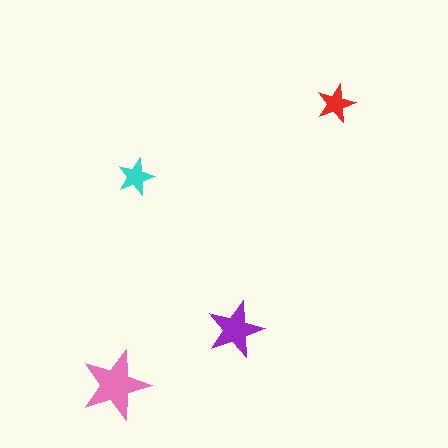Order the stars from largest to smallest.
the pink one, the purple one, the red one, the cyan one.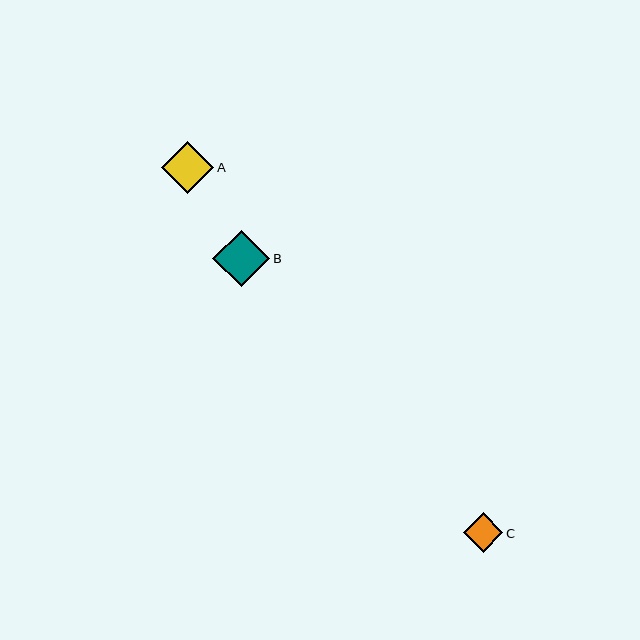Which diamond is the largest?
Diamond B is the largest with a size of approximately 57 pixels.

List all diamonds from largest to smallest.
From largest to smallest: B, A, C.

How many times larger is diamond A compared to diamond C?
Diamond A is approximately 1.3 times the size of diamond C.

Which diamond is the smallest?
Diamond C is the smallest with a size of approximately 39 pixels.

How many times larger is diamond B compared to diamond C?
Diamond B is approximately 1.4 times the size of diamond C.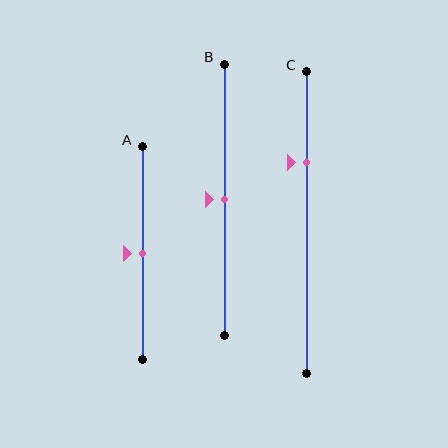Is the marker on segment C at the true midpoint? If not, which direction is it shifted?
No, the marker on segment C is shifted upward by about 20% of the segment length.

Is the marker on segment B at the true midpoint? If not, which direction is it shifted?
Yes, the marker on segment B is at the true midpoint.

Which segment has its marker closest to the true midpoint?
Segment A has its marker closest to the true midpoint.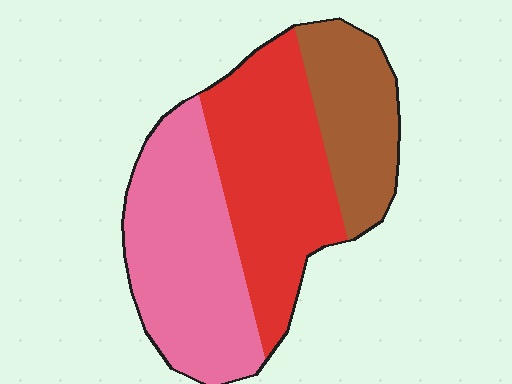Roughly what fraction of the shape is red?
Red takes up between a quarter and a half of the shape.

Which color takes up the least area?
Brown, at roughly 20%.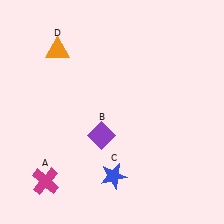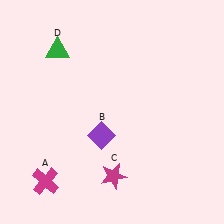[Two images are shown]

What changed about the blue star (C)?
In Image 1, C is blue. In Image 2, it changed to magenta.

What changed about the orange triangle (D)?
In Image 1, D is orange. In Image 2, it changed to green.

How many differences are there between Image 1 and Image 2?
There are 2 differences between the two images.